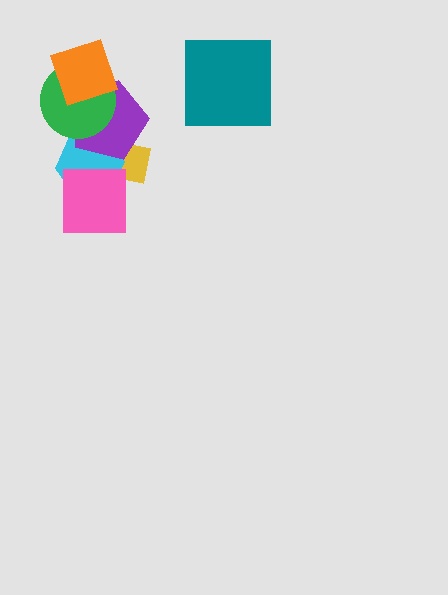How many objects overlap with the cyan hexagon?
3 objects overlap with the cyan hexagon.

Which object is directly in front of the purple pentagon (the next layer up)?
The green circle is directly in front of the purple pentagon.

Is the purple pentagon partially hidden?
Yes, it is partially covered by another shape.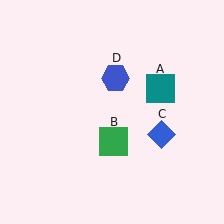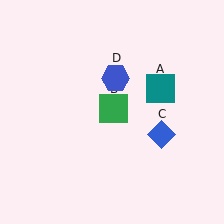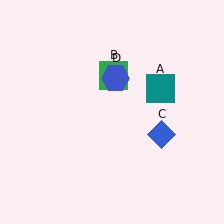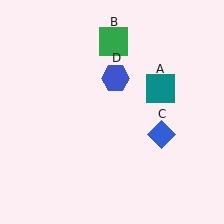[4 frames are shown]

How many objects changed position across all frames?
1 object changed position: green square (object B).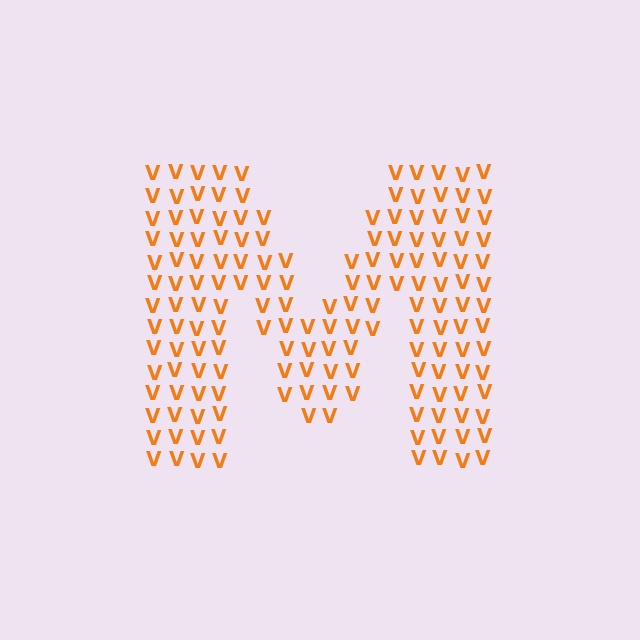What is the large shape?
The large shape is the letter M.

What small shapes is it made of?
It is made of small letter V's.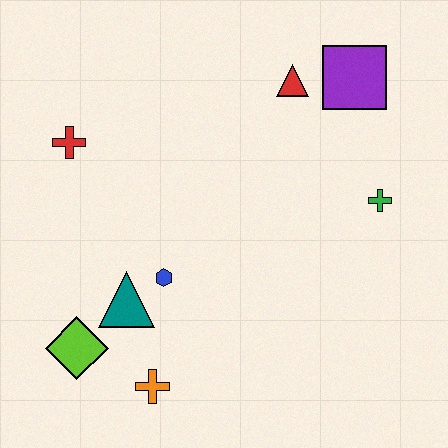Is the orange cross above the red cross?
No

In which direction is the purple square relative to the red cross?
The purple square is to the right of the red cross.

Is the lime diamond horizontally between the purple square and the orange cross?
No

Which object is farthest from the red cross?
The green cross is farthest from the red cross.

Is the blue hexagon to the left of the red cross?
No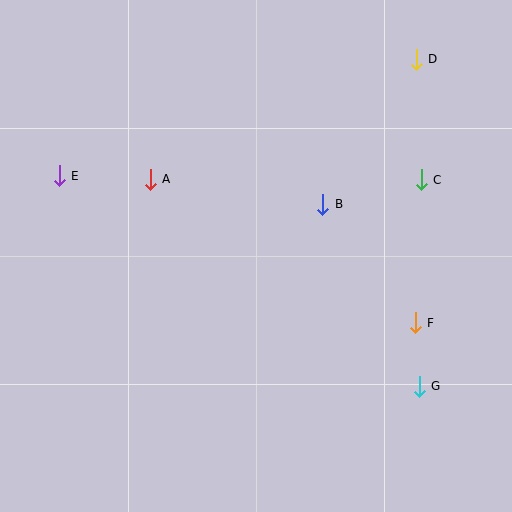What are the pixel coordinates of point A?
Point A is at (150, 179).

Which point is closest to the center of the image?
Point B at (323, 204) is closest to the center.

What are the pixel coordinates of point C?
Point C is at (421, 180).